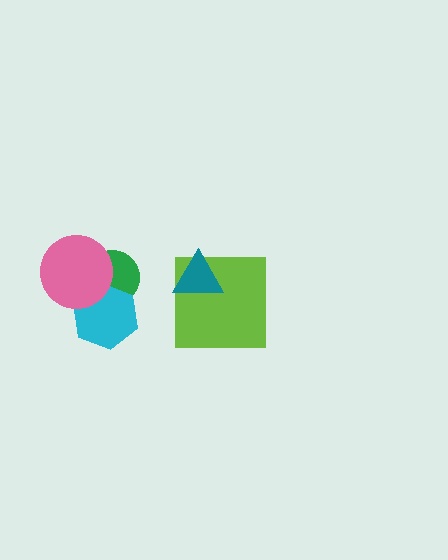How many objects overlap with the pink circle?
2 objects overlap with the pink circle.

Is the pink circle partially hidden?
No, no other shape covers it.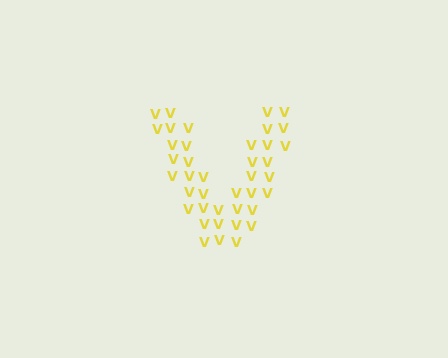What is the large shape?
The large shape is the letter V.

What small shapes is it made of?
It is made of small letter V's.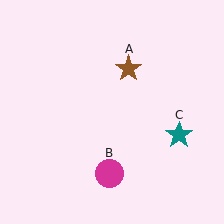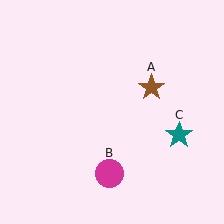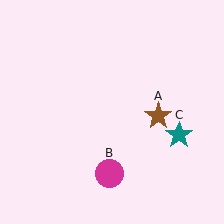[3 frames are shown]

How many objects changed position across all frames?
1 object changed position: brown star (object A).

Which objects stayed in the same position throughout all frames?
Magenta circle (object B) and teal star (object C) remained stationary.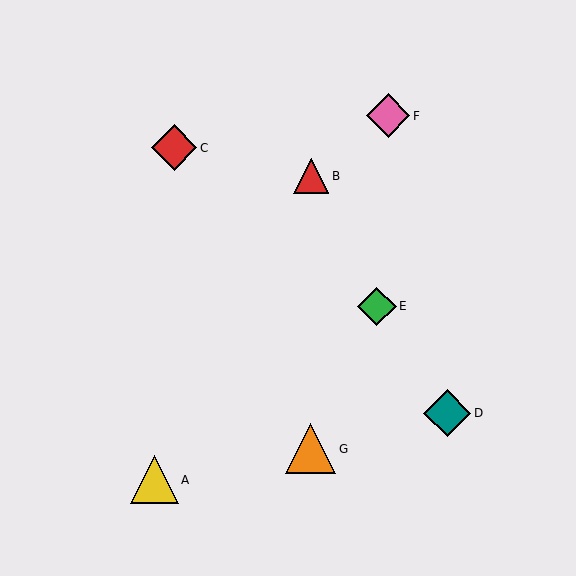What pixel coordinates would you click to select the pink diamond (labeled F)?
Click at (388, 116) to select the pink diamond F.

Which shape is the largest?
The orange triangle (labeled G) is the largest.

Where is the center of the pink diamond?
The center of the pink diamond is at (388, 116).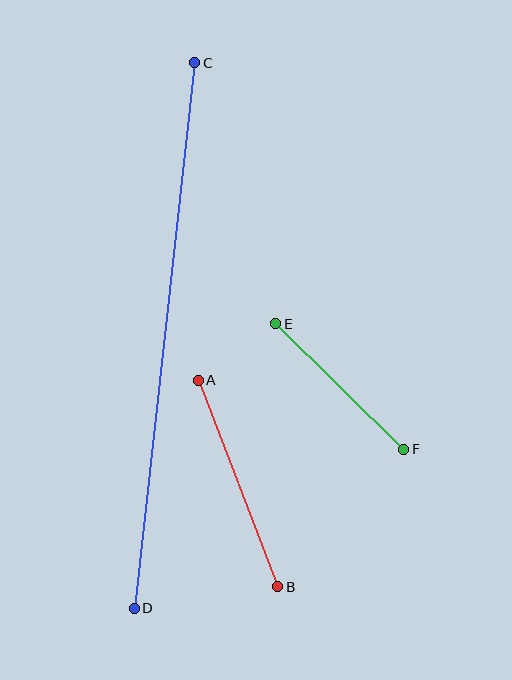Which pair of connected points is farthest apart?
Points C and D are farthest apart.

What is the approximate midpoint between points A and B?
The midpoint is at approximately (238, 483) pixels.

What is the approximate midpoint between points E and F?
The midpoint is at approximately (340, 386) pixels.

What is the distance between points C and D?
The distance is approximately 549 pixels.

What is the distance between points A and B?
The distance is approximately 222 pixels.